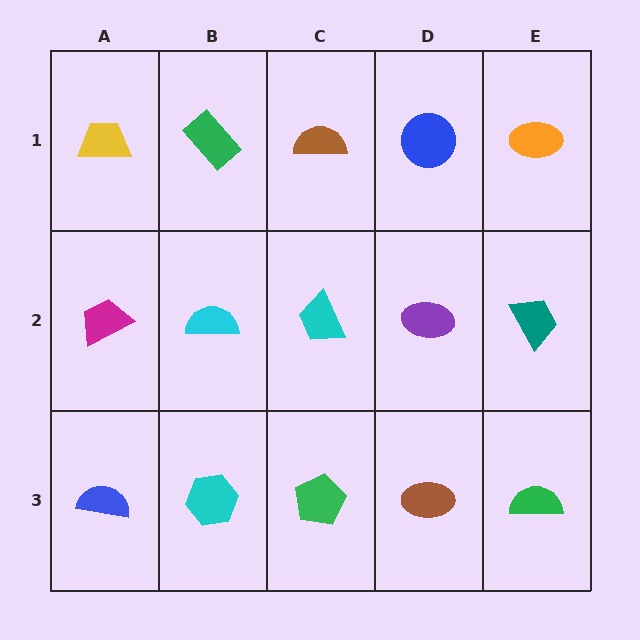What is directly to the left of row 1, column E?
A blue circle.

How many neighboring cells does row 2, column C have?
4.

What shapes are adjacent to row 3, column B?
A cyan semicircle (row 2, column B), a blue semicircle (row 3, column A), a green pentagon (row 3, column C).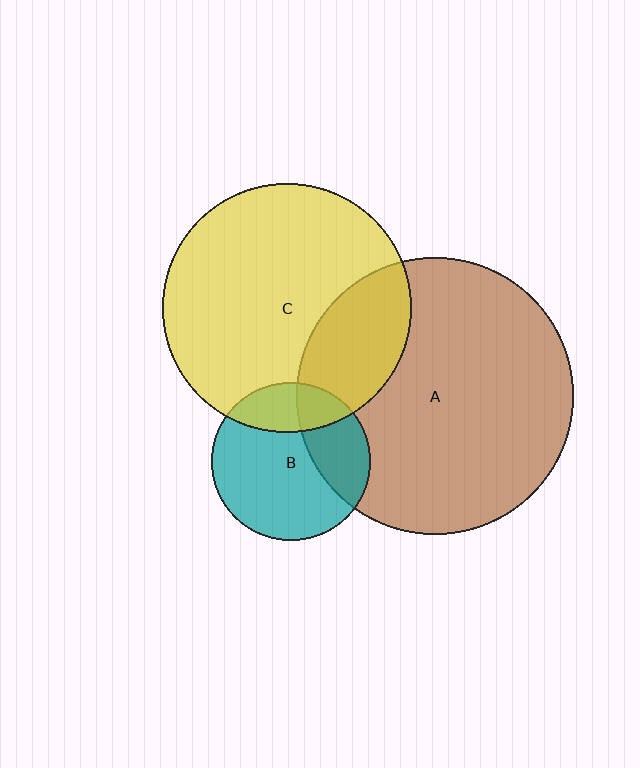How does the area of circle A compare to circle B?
Approximately 3.1 times.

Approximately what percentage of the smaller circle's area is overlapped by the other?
Approximately 30%.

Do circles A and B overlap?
Yes.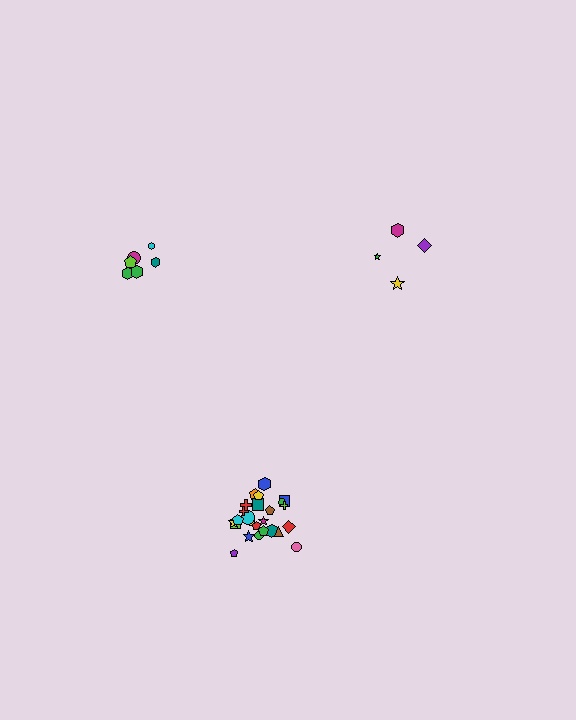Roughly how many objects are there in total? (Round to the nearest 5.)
Roughly 35 objects in total.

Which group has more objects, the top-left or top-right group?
The top-left group.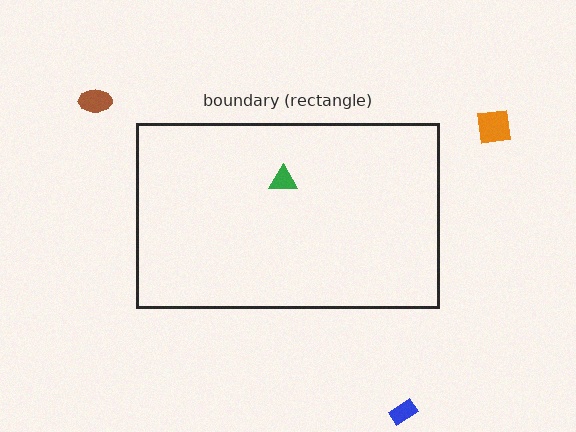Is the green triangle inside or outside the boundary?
Inside.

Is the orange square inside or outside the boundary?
Outside.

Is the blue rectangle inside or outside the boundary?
Outside.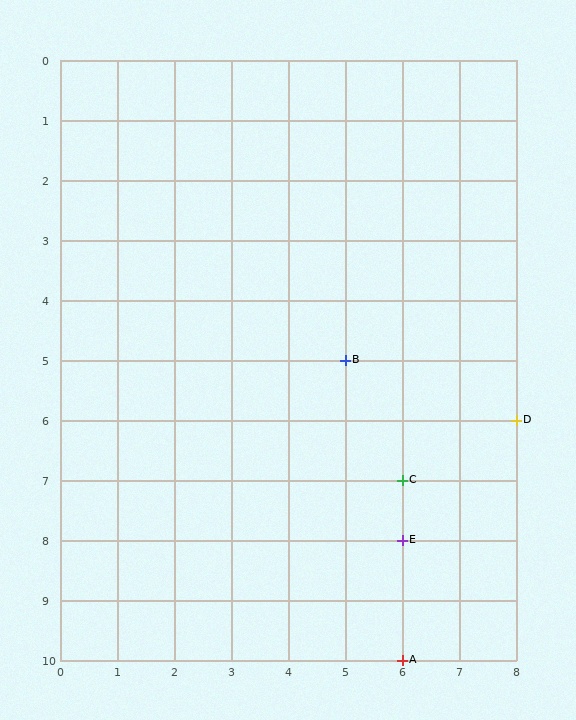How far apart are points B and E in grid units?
Points B and E are 1 column and 3 rows apart (about 3.2 grid units diagonally).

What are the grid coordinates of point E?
Point E is at grid coordinates (6, 8).